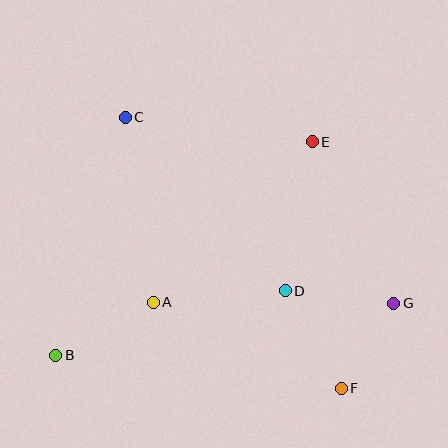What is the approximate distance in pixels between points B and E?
The distance between B and E is approximately 334 pixels.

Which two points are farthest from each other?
Points C and F are farthest from each other.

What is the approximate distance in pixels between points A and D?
The distance between A and D is approximately 133 pixels.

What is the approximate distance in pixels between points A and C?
The distance between A and C is approximately 187 pixels.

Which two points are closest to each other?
Points F and G are closest to each other.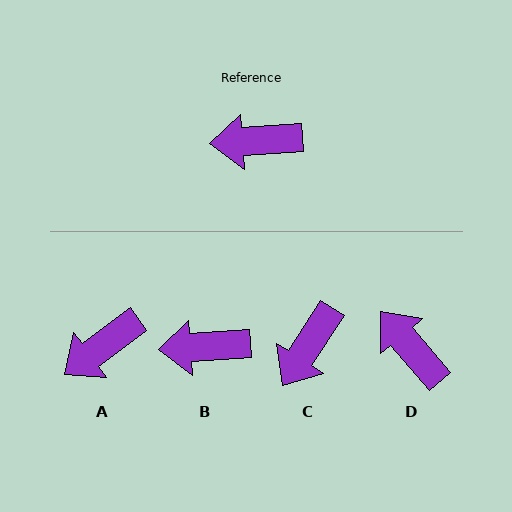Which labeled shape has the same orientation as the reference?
B.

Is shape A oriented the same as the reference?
No, it is off by about 33 degrees.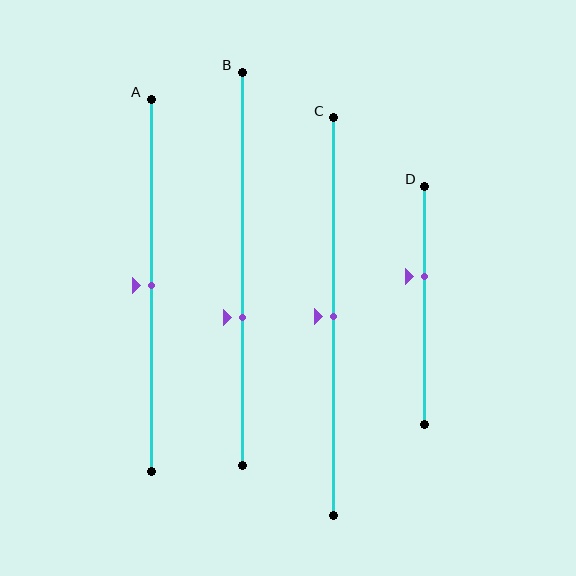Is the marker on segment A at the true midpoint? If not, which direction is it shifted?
Yes, the marker on segment A is at the true midpoint.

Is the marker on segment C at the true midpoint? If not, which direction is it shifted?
Yes, the marker on segment C is at the true midpoint.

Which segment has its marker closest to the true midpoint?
Segment A has its marker closest to the true midpoint.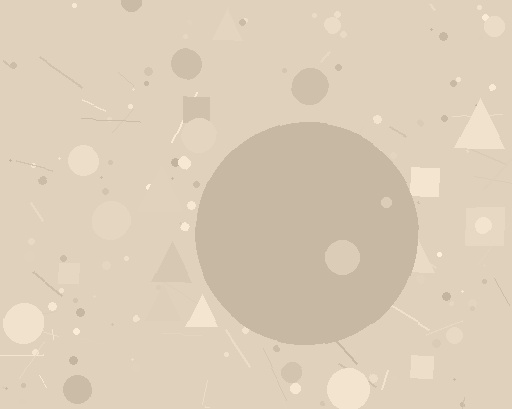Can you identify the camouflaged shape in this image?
The camouflaged shape is a circle.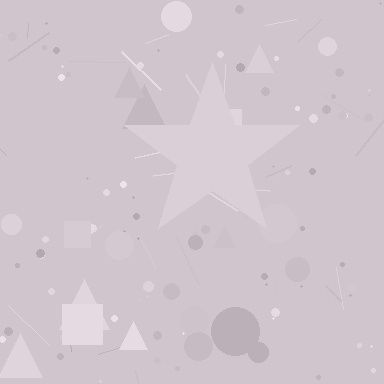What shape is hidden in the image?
A star is hidden in the image.